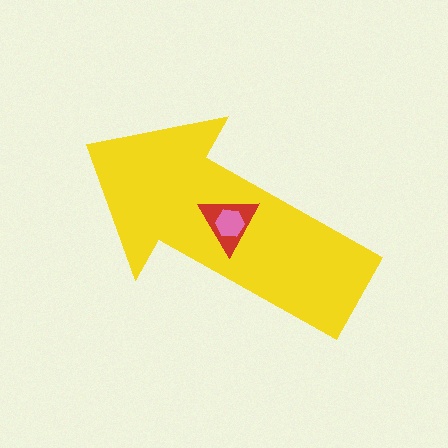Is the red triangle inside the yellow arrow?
Yes.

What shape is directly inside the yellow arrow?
The red triangle.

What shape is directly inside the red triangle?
The pink hexagon.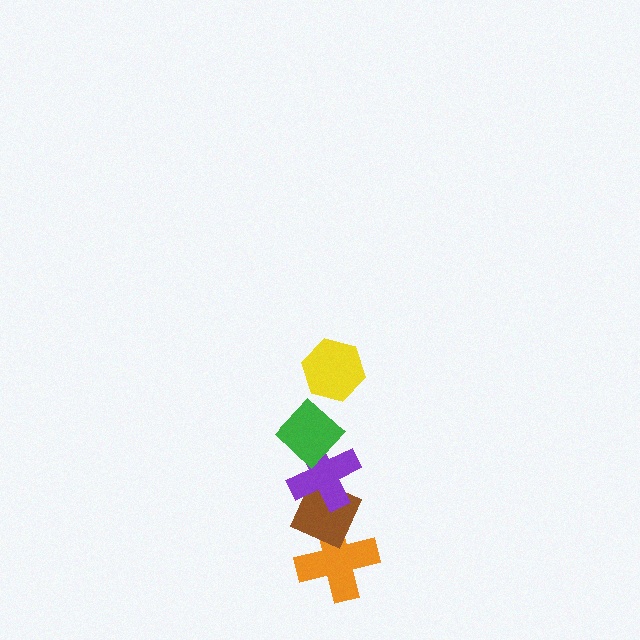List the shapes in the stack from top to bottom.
From top to bottom: the yellow hexagon, the green diamond, the purple cross, the brown diamond, the orange cross.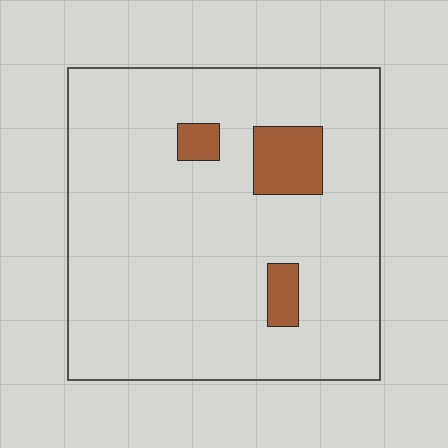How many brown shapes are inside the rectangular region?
3.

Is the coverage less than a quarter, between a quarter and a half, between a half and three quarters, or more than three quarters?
Less than a quarter.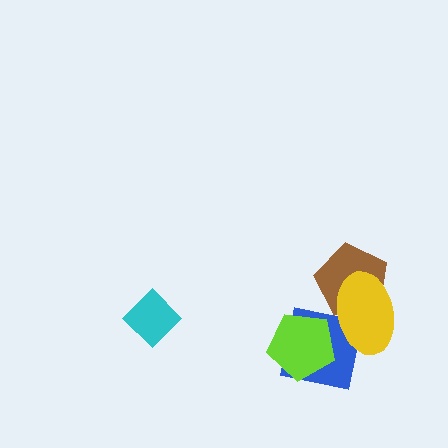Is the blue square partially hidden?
Yes, it is partially covered by another shape.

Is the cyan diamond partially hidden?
No, no other shape covers it.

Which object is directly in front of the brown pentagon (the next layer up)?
The blue square is directly in front of the brown pentagon.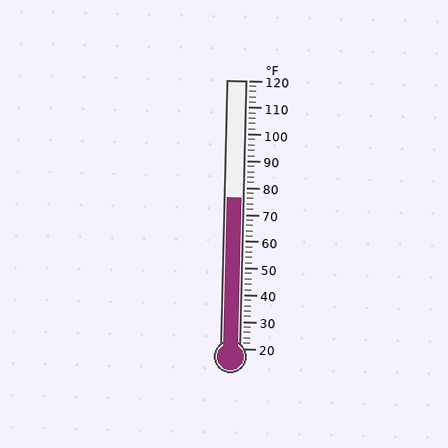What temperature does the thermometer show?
The thermometer shows approximately 76°F.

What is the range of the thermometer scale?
The thermometer scale ranges from 20°F to 120°F.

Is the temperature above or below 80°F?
The temperature is below 80°F.